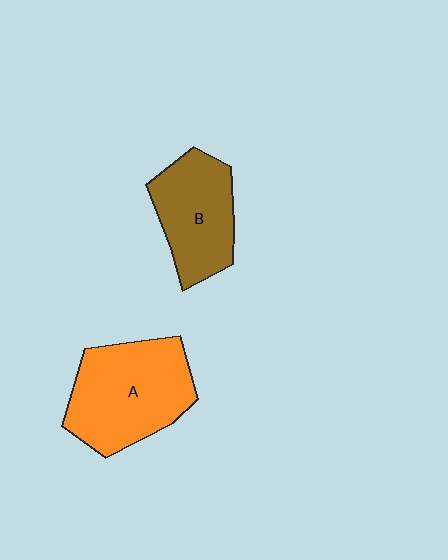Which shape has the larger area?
Shape A (orange).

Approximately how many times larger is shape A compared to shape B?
Approximately 1.3 times.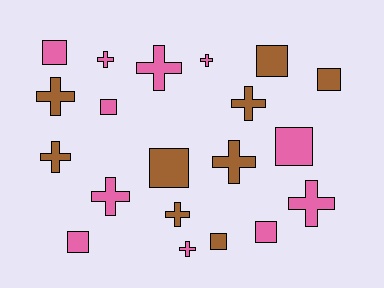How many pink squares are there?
There are 5 pink squares.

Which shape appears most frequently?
Cross, with 11 objects.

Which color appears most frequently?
Pink, with 11 objects.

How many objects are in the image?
There are 20 objects.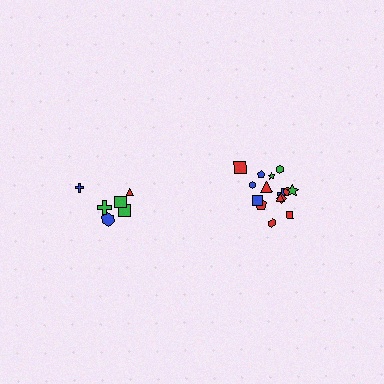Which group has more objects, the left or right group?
The right group.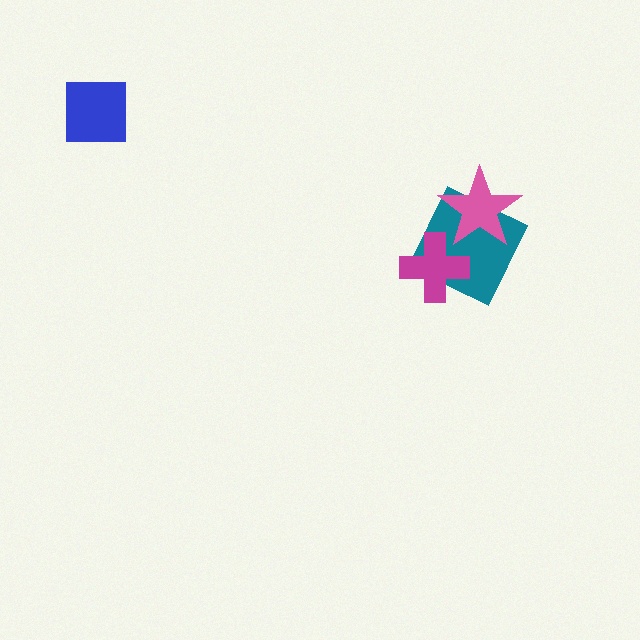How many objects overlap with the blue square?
0 objects overlap with the blue square.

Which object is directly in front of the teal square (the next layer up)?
The pink star is directly in front of the teal square.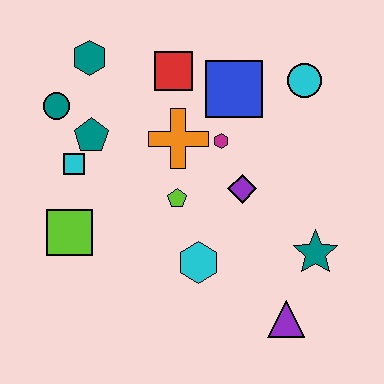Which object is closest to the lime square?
The cyan square is closest to the lime square.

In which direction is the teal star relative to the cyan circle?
The teal star is below the cyan circle.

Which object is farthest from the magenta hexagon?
The purple triangle is farthest from the magenta hexagon.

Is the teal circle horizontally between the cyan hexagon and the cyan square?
No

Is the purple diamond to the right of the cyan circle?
No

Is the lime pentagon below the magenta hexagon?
Yes